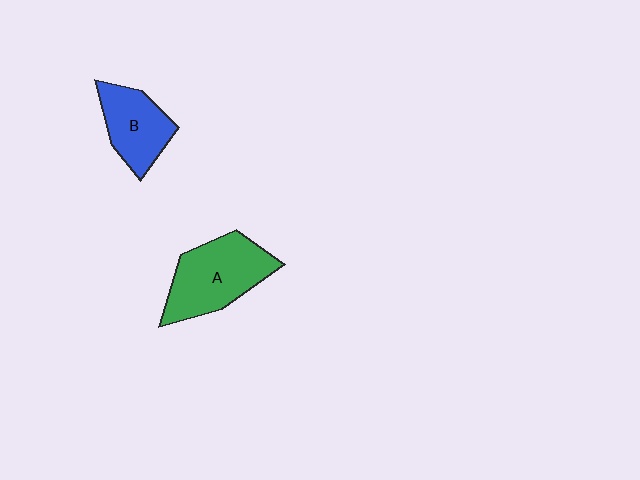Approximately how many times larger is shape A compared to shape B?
Approximately 1.4 times.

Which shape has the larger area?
Shape A (green).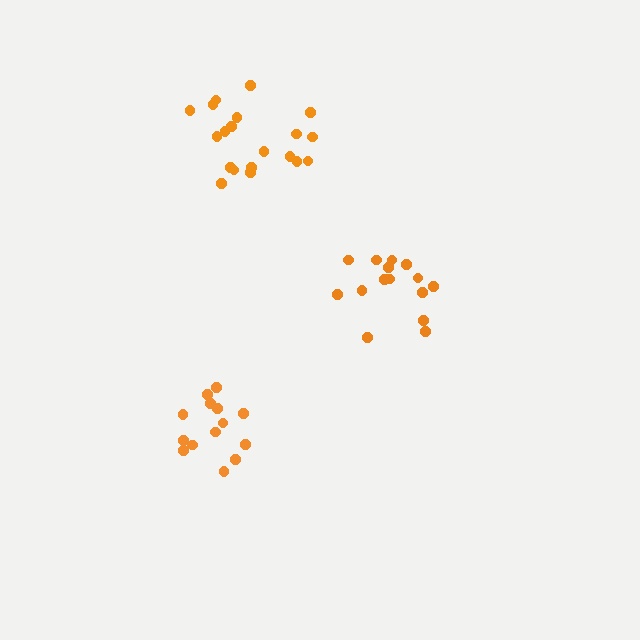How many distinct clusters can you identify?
There are 3 distinct clusters.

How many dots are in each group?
Group 1: 14 dots, Group 2: 20 dots, Group 3: 15 dots (49 total).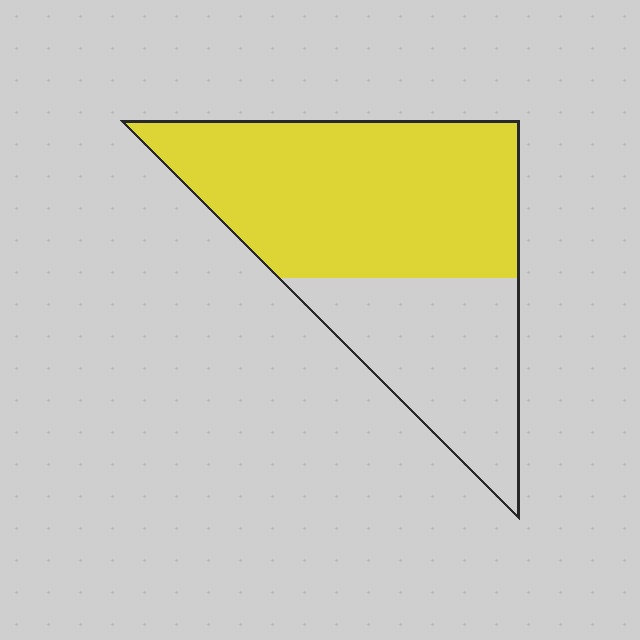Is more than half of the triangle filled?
Yes.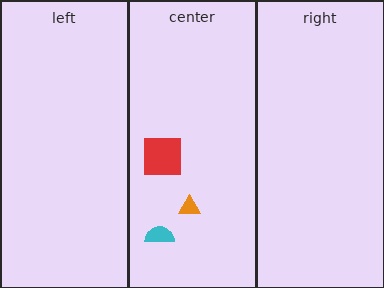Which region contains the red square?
The center region.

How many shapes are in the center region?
3.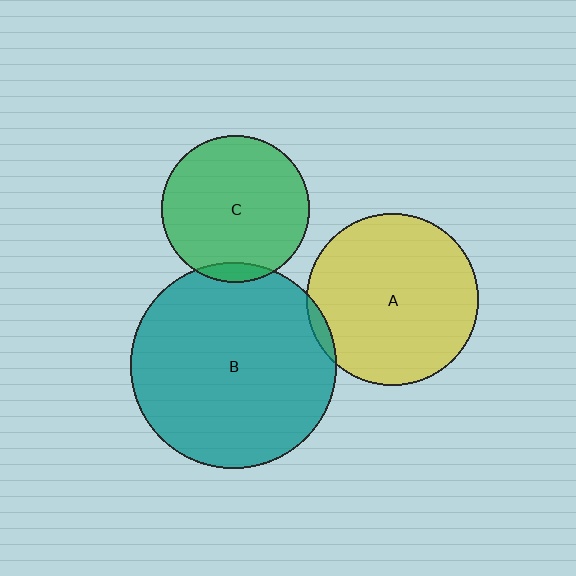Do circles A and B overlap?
Yes.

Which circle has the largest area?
Circle B (teal).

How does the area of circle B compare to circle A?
Approximately 1.4 times.